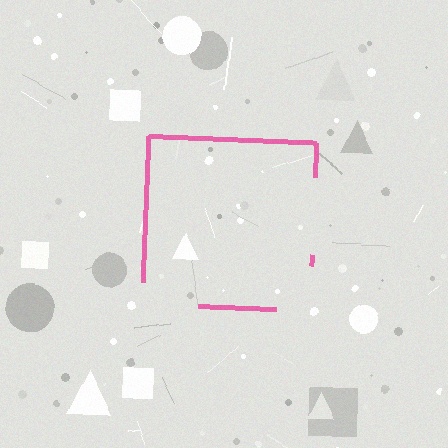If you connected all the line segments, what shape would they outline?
They would outline a square.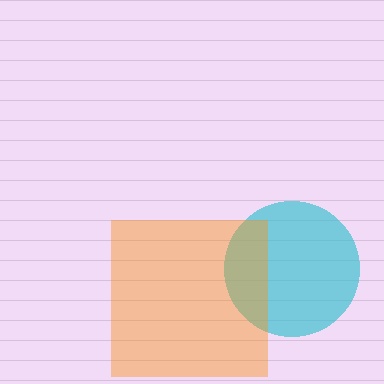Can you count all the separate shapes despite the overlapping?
Yes, there are 2 separate shapes.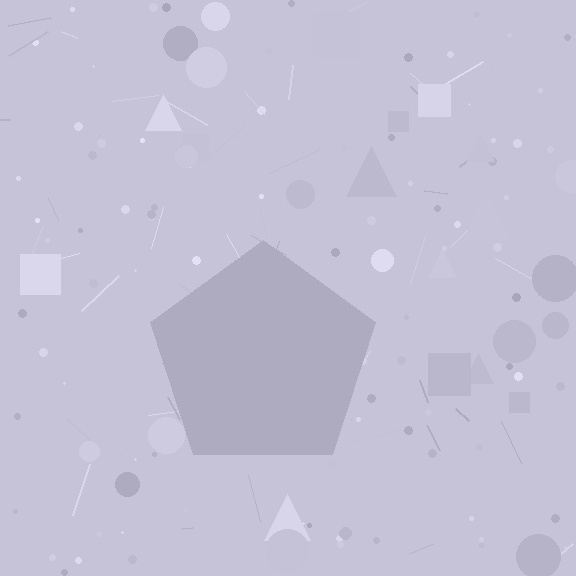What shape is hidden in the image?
A pentagon is hidden in the image.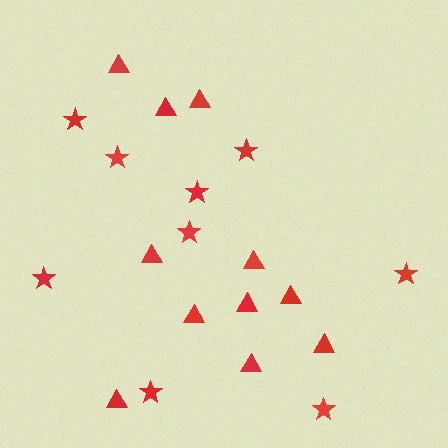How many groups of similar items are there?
There are 2 groups: one group of stars (9) and one group of triangles (11).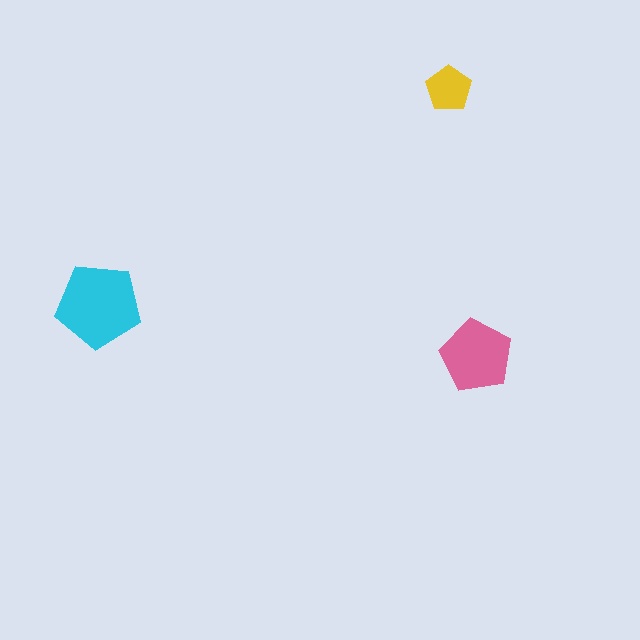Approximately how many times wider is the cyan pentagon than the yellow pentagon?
About 2 times wider.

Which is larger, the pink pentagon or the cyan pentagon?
The cyan one.